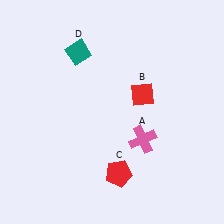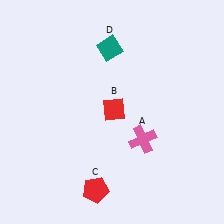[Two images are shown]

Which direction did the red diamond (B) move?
The red diamond (B) moved left.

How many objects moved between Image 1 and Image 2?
3 objects moved between the two images.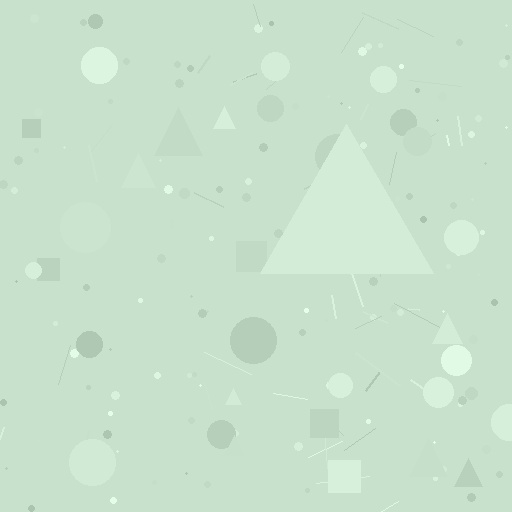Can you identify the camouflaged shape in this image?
The camouflaged shape is a triangle.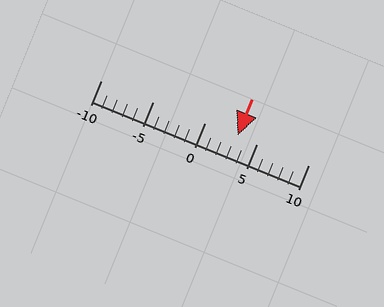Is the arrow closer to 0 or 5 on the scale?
The arrow is closer to 5.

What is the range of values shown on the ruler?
The ruler shows values from -10 to 10.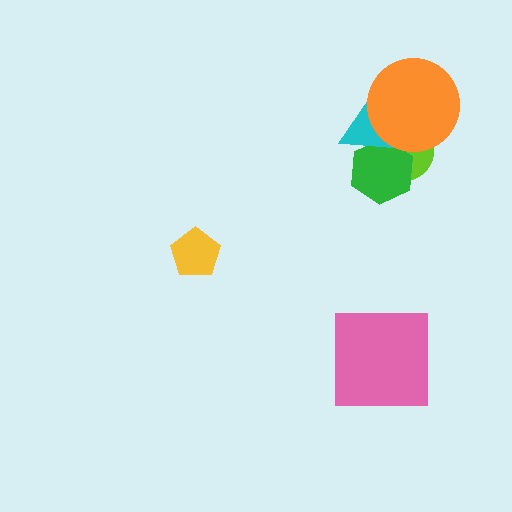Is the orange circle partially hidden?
No, no other shape covers it.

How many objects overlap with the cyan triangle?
3 objects overlap with the cyan triangle.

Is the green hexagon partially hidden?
Yes, it is partially covered by another shape.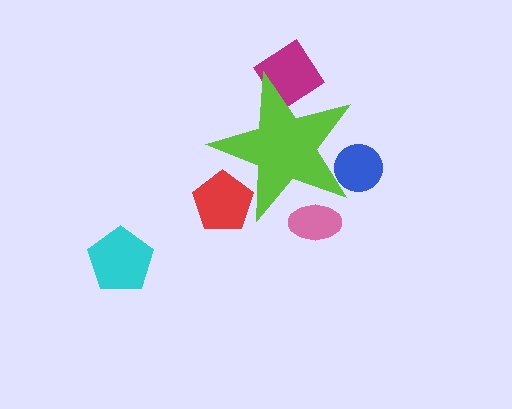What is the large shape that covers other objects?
A lime star.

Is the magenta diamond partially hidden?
Yes, the magenta diamond is partially hidden behind the lime star.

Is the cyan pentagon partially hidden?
No, the cyan pentagon is fully visible.